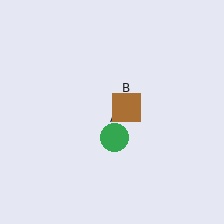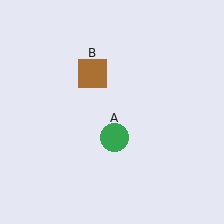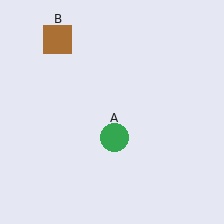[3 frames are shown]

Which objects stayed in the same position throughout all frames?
Green circle (object A) remained stationary.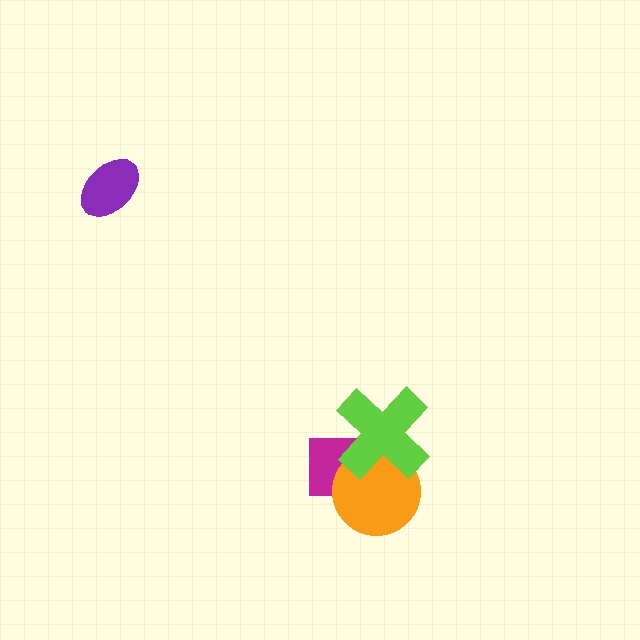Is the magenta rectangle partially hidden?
Yes, it is partially covered by another shape.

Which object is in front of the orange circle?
The lime cross is in front of the orange circle.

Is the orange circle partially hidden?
Yes, it is partially covered by another shape.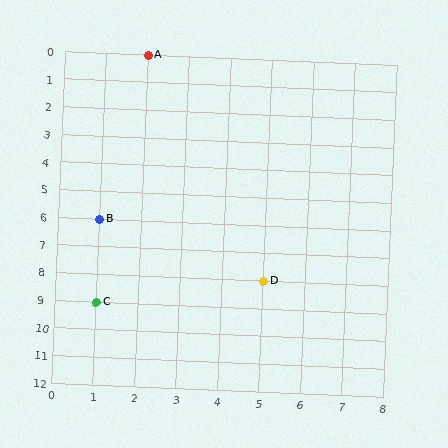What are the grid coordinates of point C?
Point C is at grid coordinates (1, 9).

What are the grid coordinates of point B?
Point B is at grid coordinates (1, 6).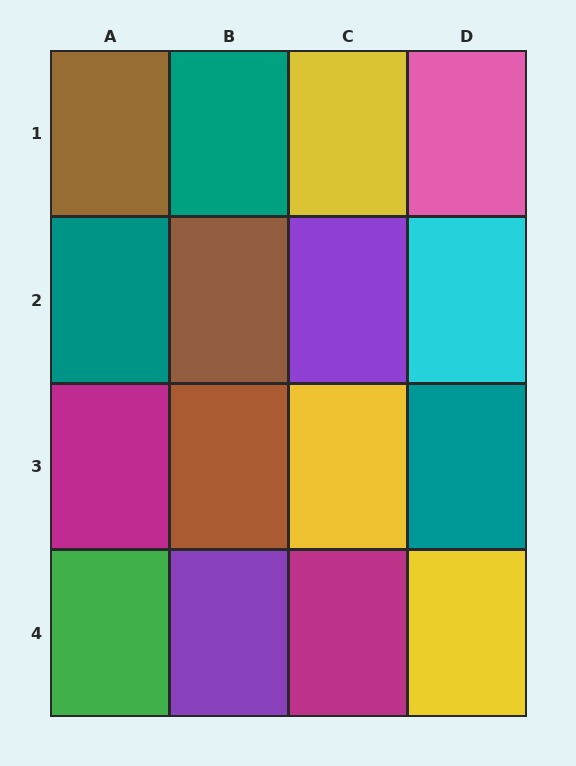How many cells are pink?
1 cell is pink.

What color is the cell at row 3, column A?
Magenta.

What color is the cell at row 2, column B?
Brown.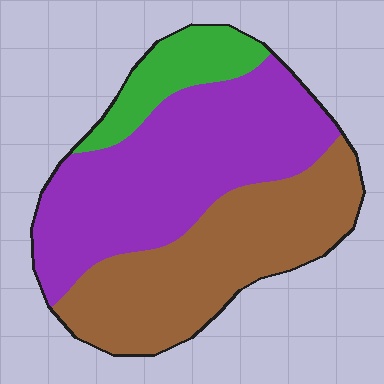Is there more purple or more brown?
Purple.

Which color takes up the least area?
Green, at roughly 15%.